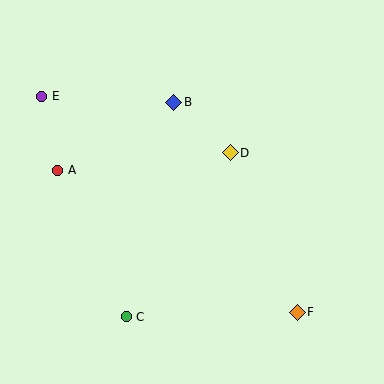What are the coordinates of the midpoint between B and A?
The midpoint between B and A is at (116, 136).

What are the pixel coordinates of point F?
Point F is at (297, 312).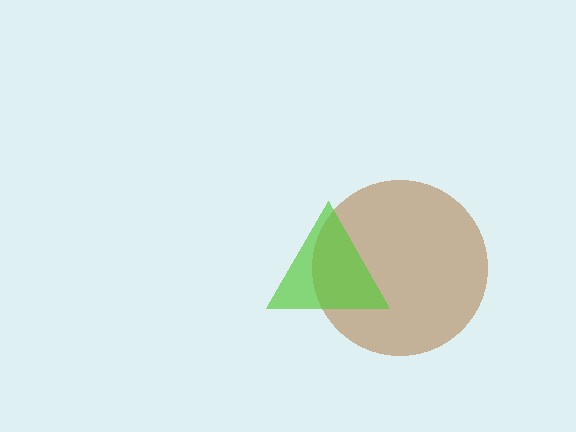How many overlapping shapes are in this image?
There are 2 overlapping shapes in the image.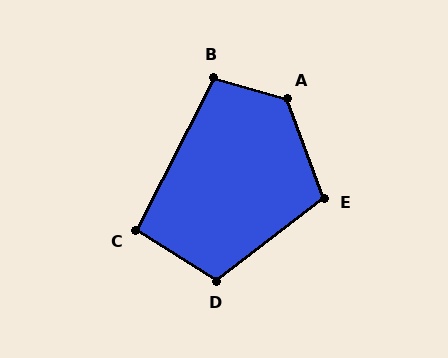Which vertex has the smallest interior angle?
C, at approximately 95 degrees.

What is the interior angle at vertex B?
Approximately 101 degrees (obtuse).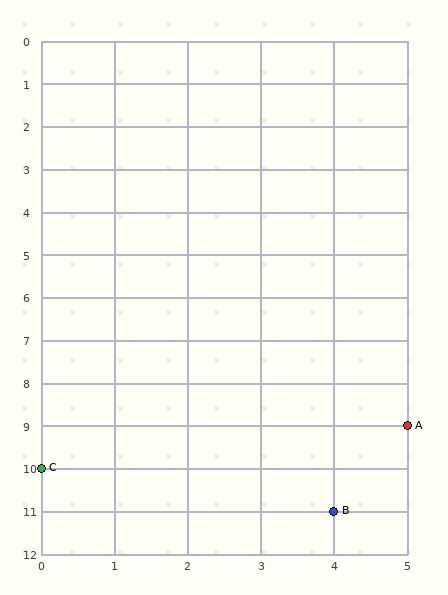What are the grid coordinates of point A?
Point A is at grid coordinates (5, 9).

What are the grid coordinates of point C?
Point C is at grid coordinates (0, 10).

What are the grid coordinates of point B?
Point B is at grid coordinates (4, 11).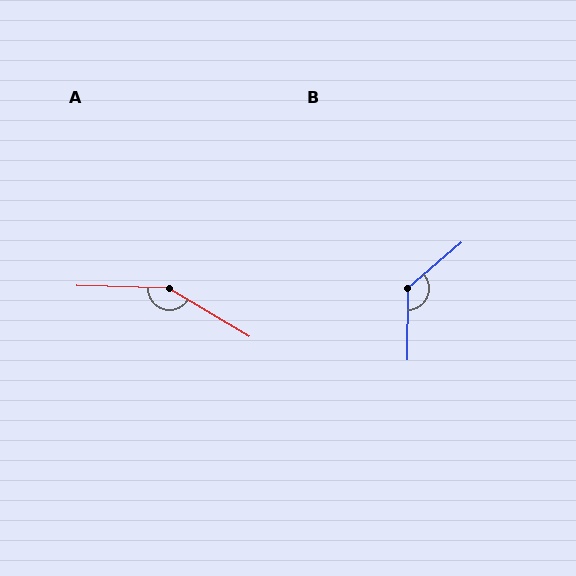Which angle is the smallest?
B, at approximately 130 degrees.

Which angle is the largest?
A, at approximately 151 degrees.